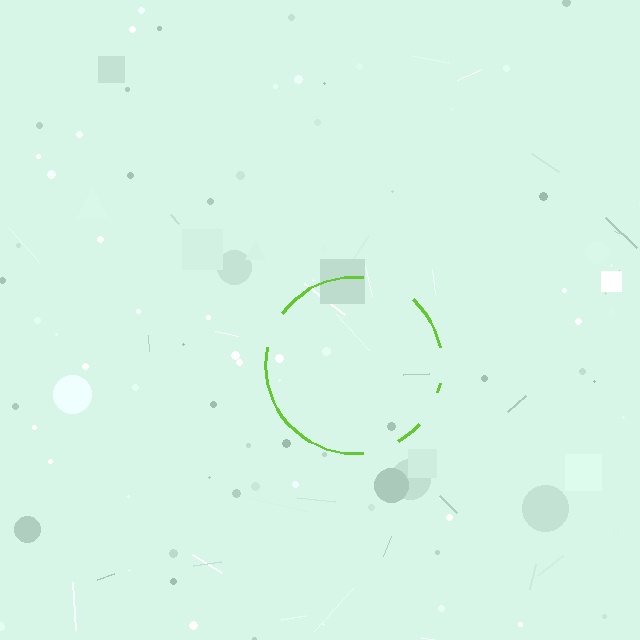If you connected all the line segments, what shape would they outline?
They would outline a circle.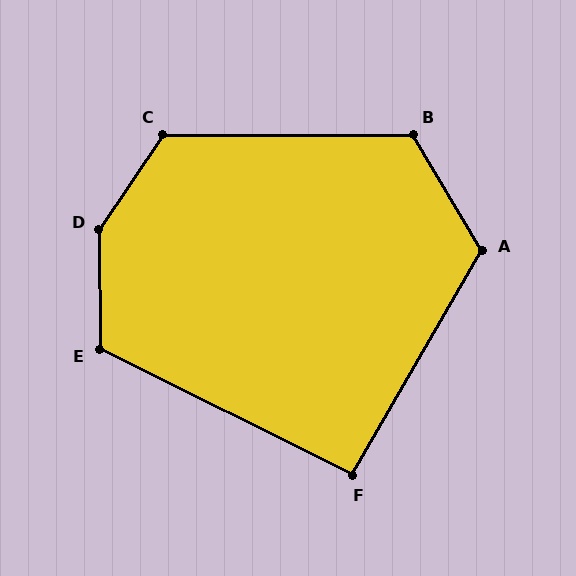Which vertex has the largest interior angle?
D, at approximately 146 degrees.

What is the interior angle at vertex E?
Approximately 117 degrees (obtuse).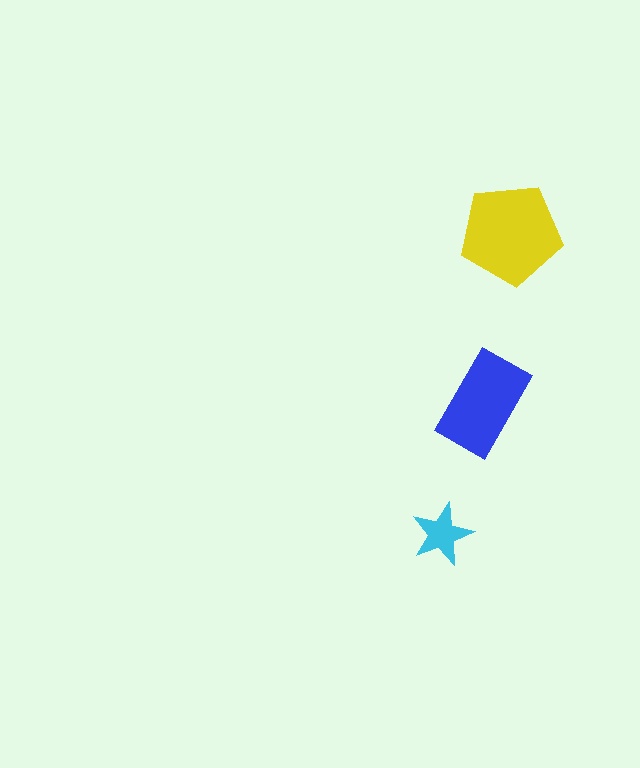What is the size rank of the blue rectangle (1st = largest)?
2nd.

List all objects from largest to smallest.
The yellow pentagon, the blue rectangle, the cyan star.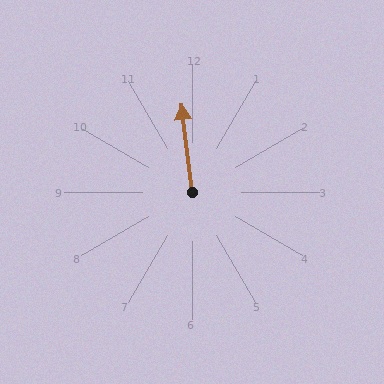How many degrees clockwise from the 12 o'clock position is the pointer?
Approximately 353 degrees.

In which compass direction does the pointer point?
North.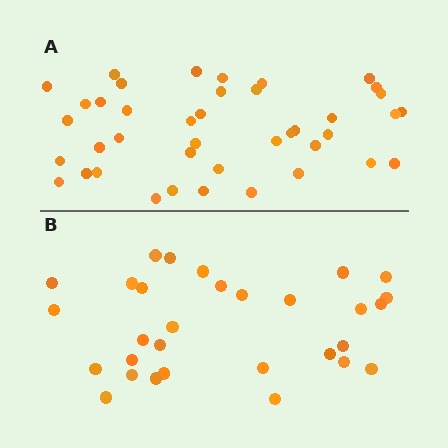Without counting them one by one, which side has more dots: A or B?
Region A (the top region) has more dots.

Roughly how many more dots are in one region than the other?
Region A has roughly 12 or so more dots than region B.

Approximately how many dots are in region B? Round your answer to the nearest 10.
About 30 dots.